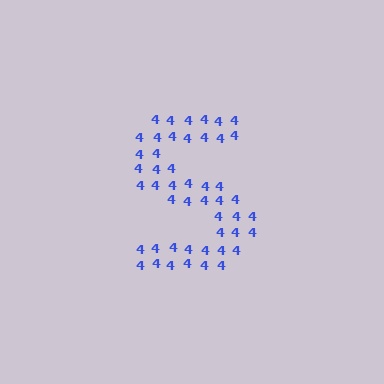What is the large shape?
The large shape is the letter S.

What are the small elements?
The small elements are digit 4's.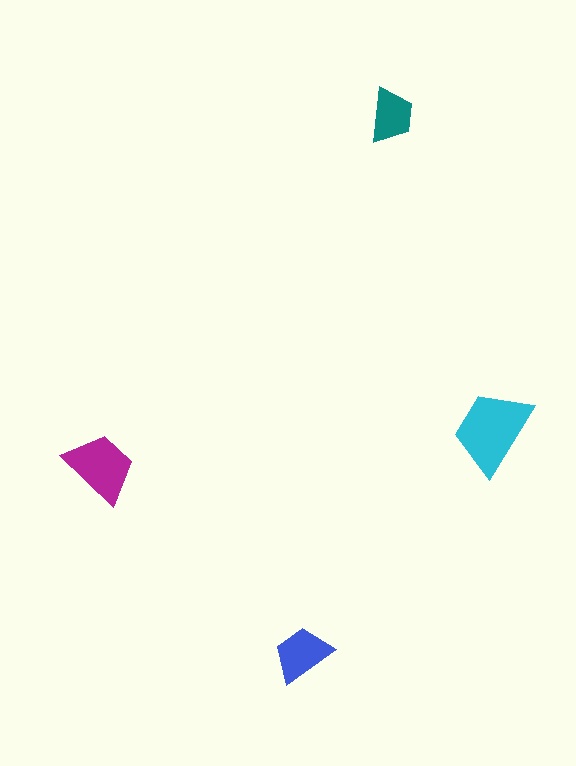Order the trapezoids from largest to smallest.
the cyan one, the magenta one, the blue one, the teal one.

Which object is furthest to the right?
The cyan trapezoid is rightmost.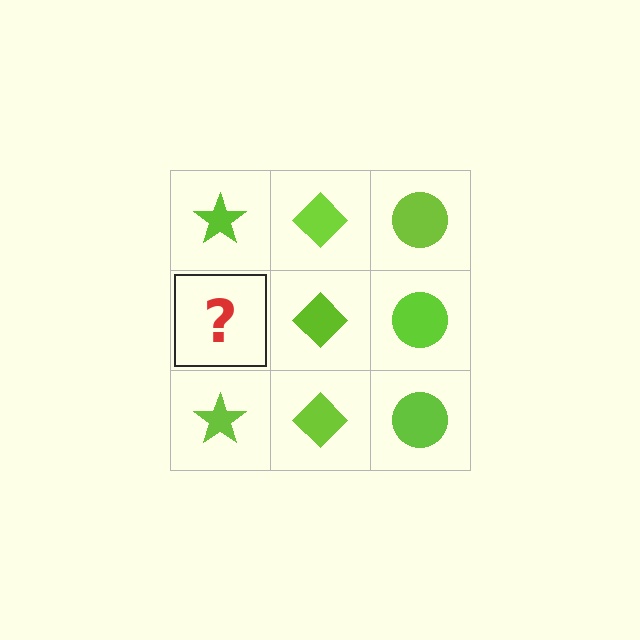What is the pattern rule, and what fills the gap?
The rule is that each column has a consistent shape. The gap should be filled with a lime star.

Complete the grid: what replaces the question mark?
The question mark should be replaced with a lime star.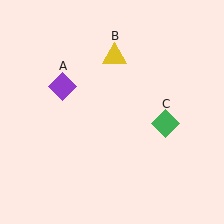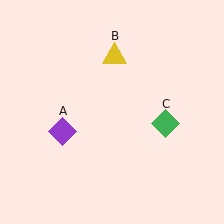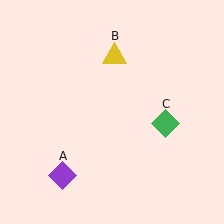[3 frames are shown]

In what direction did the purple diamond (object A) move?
The purple diamond (object A) moved down.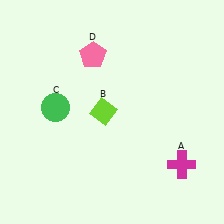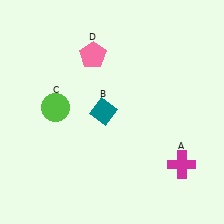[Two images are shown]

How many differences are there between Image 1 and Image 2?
There are 2 differences between the two images.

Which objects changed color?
B changed from lime to teal. C changed from green to lime.